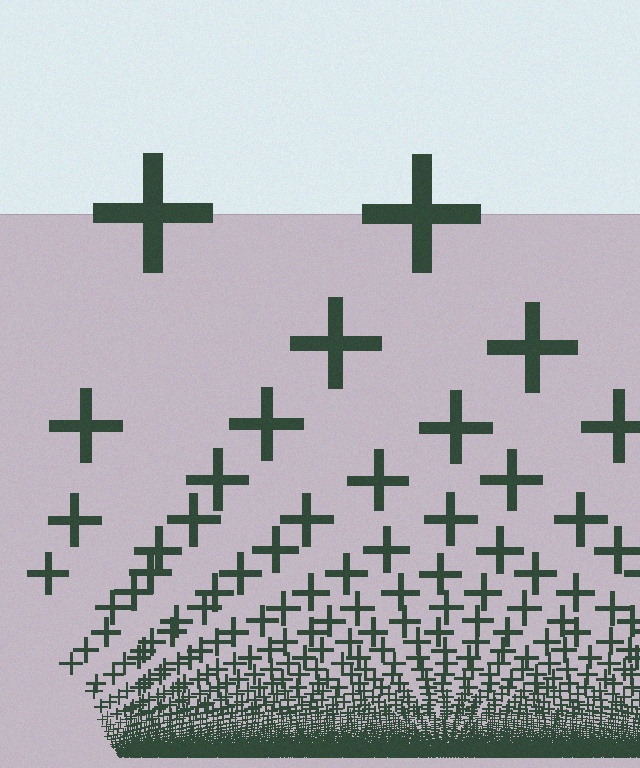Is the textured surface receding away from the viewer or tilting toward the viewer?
The surface appears to tilt toward the viewer. Texture elements get larger and sparser toward the top.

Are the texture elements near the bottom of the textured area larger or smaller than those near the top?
Smaller. The gradient is inverted — elements near the bottom are smaller and denser.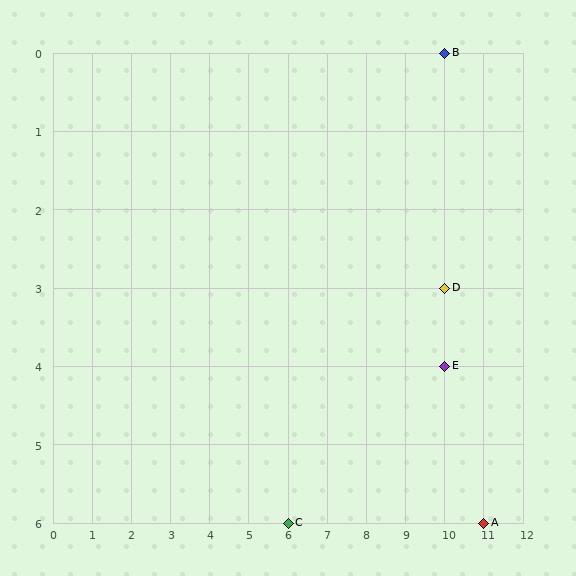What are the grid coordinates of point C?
Point C is at grid coordinates (6, 6).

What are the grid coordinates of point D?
Point D is at grid coordinates (10, 3).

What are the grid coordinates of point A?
Point A is at grid coordinates (11, 6).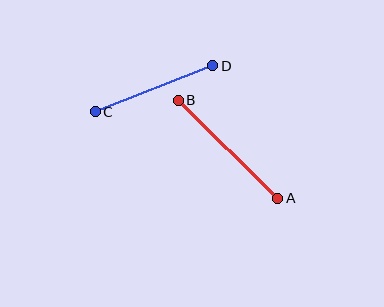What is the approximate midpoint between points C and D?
The midpoint is at approximately (154, 89) pixels.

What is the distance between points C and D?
The distance is approximately 126 pixels.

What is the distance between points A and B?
The distance is approximately 140 pixels.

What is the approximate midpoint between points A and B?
The midpoint is at approximately (228, 149) pixels.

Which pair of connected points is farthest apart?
Points A and B are farthest apart.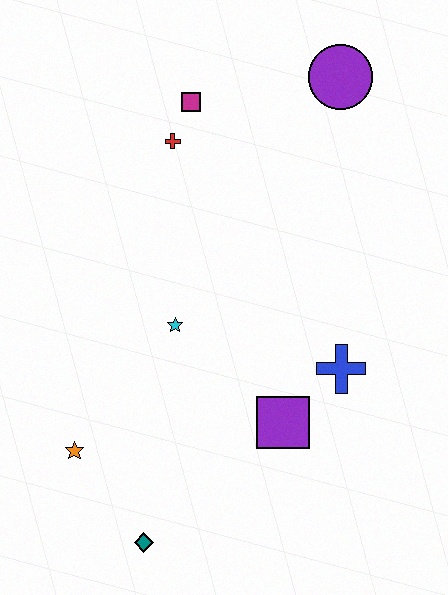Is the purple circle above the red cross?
Yes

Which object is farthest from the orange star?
The purple circle is farthest from the orange star.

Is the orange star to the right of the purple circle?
No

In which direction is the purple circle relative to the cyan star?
The purple circle is above the cyan star.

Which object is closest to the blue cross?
The purple square is closest to the blue cross.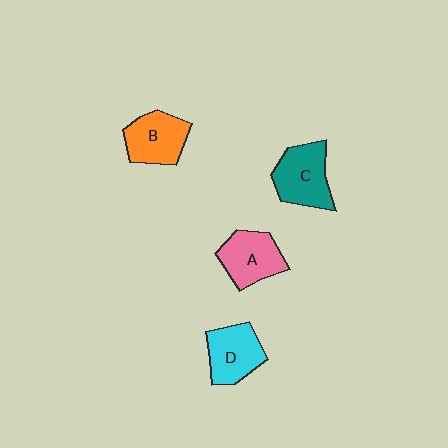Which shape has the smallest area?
Shape D (cyan).